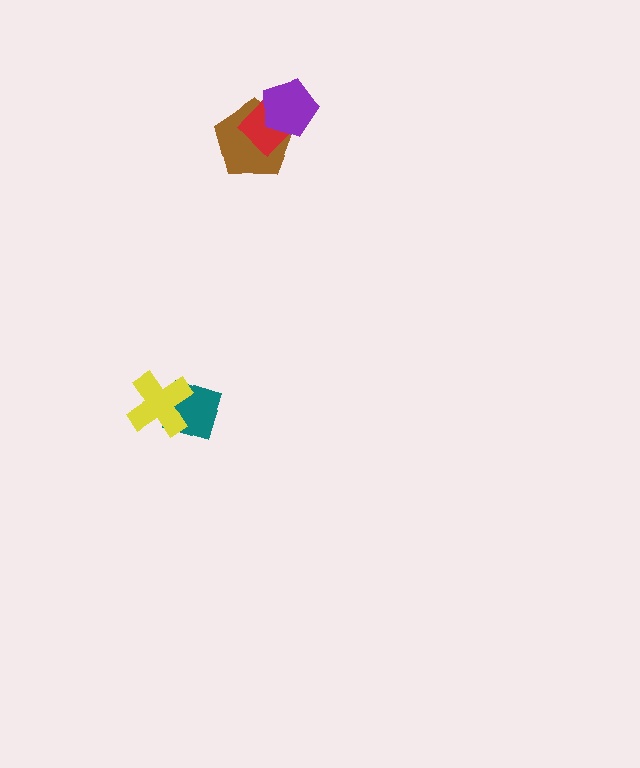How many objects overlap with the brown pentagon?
2 objects overlap with the brown pentagon.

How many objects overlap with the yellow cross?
1 object overlaps with the yellow cross.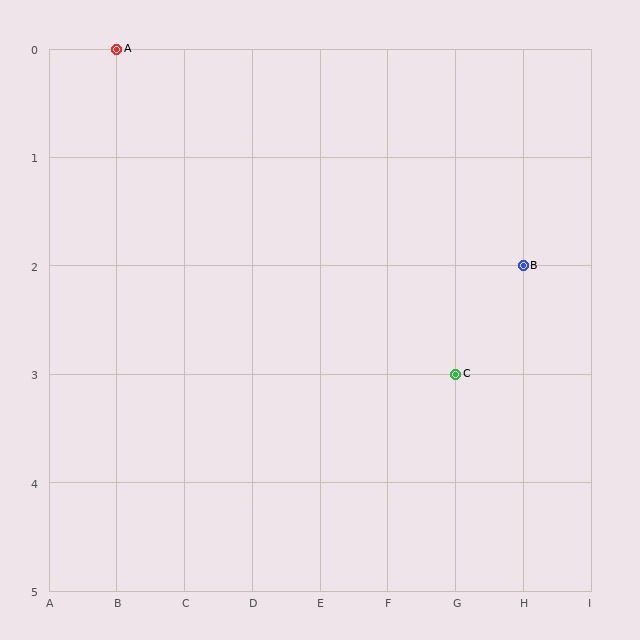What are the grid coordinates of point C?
Point C is at grid coordinates (G, 3).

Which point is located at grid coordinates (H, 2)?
Point B is at (H, 2).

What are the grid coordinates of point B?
Point B is at grid coordinates (H, 2).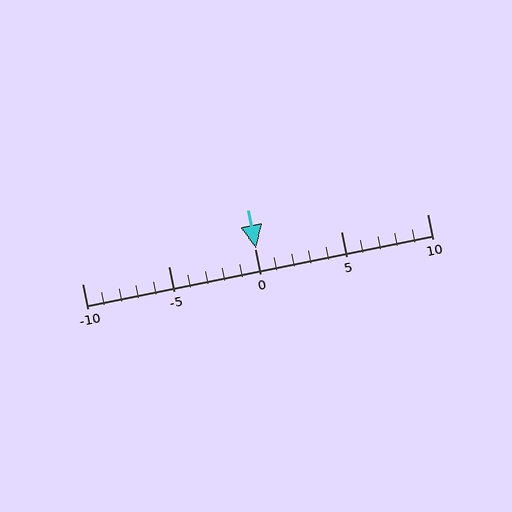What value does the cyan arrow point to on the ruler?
The cyan arrow points to approximately 0.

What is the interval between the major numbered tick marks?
The major tick marks are spaced 5 units apart.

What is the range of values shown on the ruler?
The ruler shows values from -10 to 10.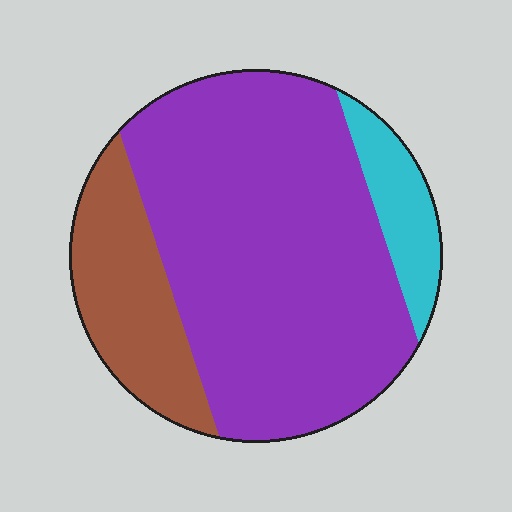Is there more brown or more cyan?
Brown.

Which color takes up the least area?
Cyan, at roughly 10%.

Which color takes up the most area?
Purple, at roughly 70%.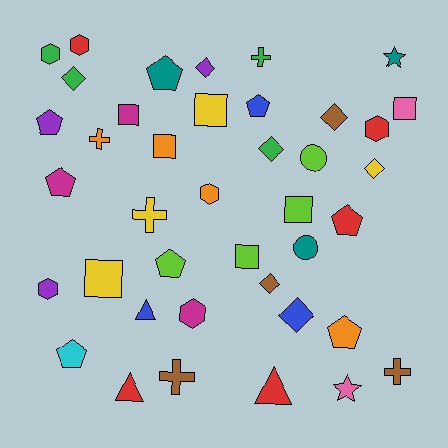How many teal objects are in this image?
There are 3 teal objects.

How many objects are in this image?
There are 40 objects.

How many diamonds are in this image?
There are 7 diamonds.